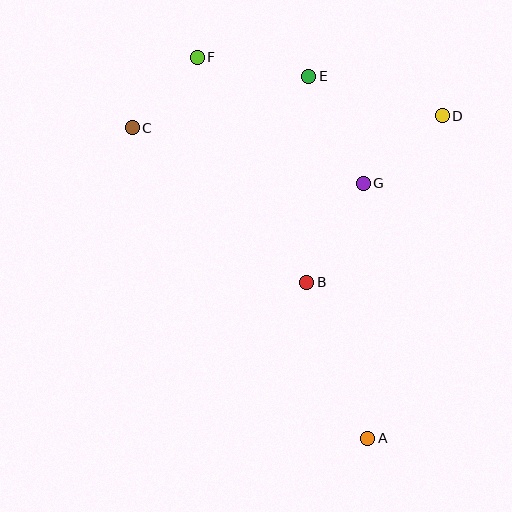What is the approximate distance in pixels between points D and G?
The distance between D and G is approximately 104 pixels.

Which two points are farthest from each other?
Points A and F are farthest from each other.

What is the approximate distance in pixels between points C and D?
The distance between C and D is approximately 310 pixels.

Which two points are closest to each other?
Points C and F are closest to each other.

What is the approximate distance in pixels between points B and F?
The distance between B and F is approximately 250 pixels.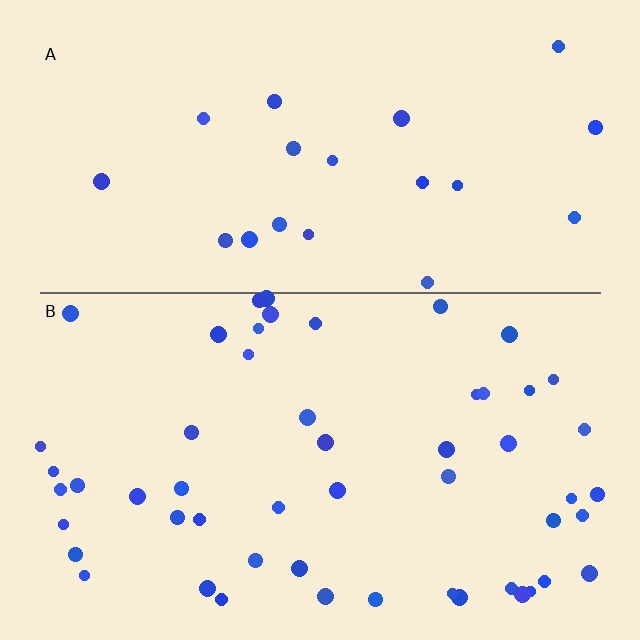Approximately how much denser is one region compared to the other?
Approximately 2.7× — region B over region A.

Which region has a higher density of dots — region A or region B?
B (the bottom).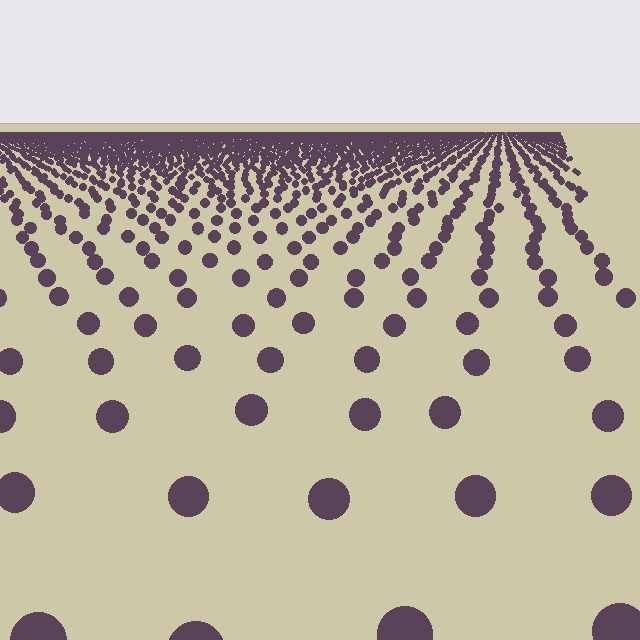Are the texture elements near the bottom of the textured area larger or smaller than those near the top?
Larger. Near the bottom, elements are closer to the viewer and appear at a bigger on-screen size.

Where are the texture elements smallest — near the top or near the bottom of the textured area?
Near the top.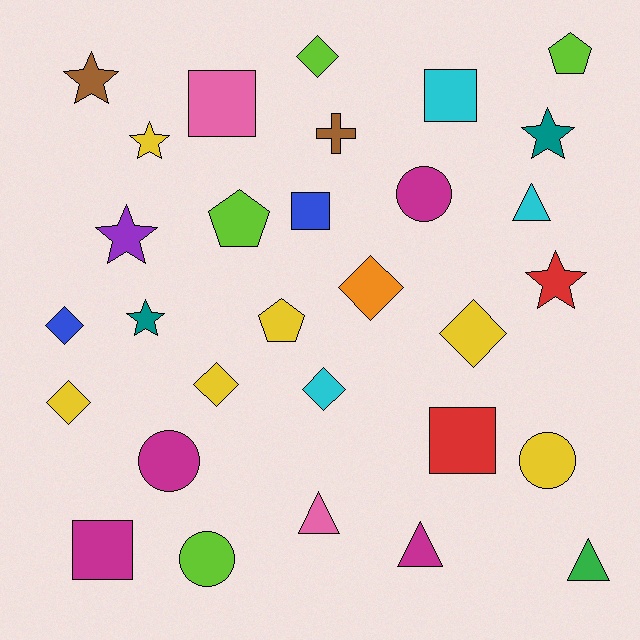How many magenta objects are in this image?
There are 4 magenta objects.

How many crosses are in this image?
There is 1 cross.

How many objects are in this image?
There are 30 objects.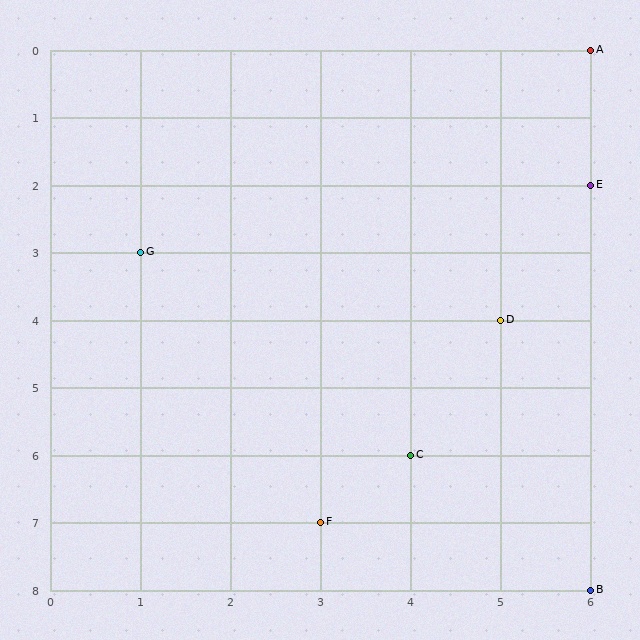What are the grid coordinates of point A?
Point A is at grid coordinates (6, 0).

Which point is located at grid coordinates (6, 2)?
Point E is at (6, 2).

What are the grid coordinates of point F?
Point F is at grid coordinates (3, 7).